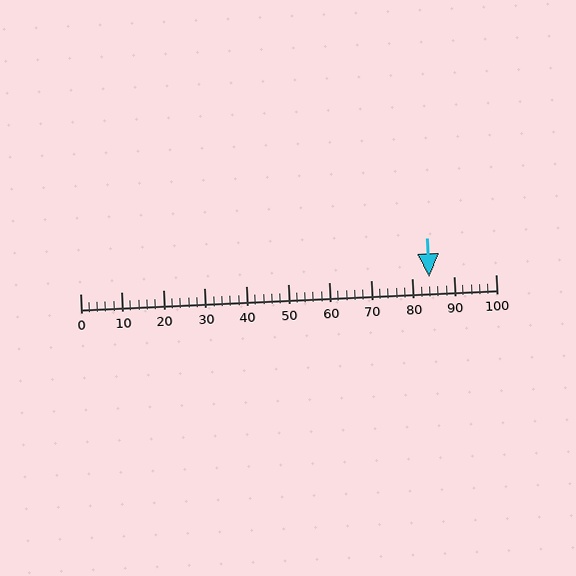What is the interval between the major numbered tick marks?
The major tick marks are spaced 10 units apart.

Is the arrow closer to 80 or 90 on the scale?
The arrow is closer to 80.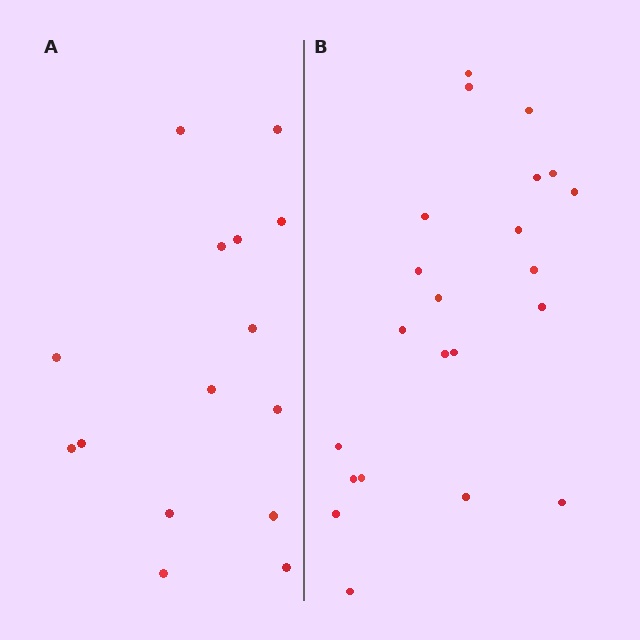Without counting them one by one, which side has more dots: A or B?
Region B (the right region) has more dots.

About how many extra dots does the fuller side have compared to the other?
Region B has roughly 8 or so more dots than region A.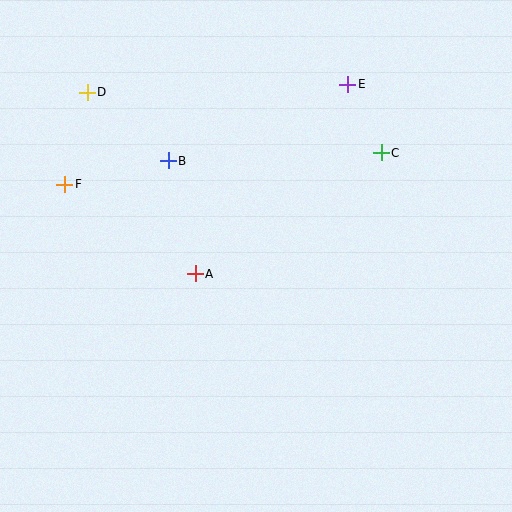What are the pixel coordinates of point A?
Point A is at (195, 274).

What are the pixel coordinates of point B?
Point B is at (168, 161).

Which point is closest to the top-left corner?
Point D is closest to the top-left corner.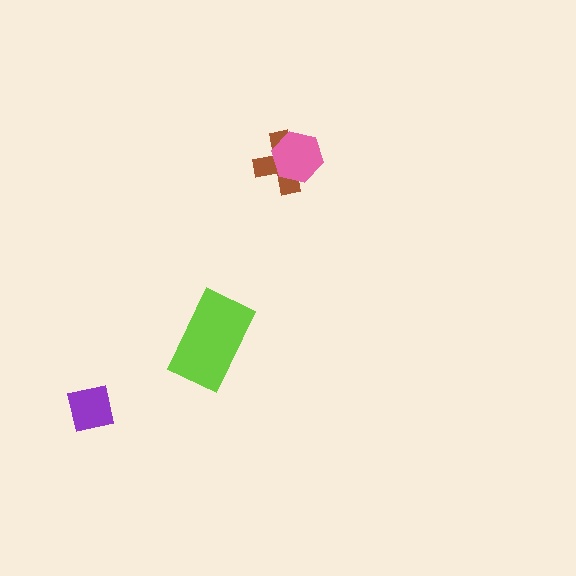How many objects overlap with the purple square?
0 objects overlap with the purple square.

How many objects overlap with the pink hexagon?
1 object overlaps with the pink hexagon.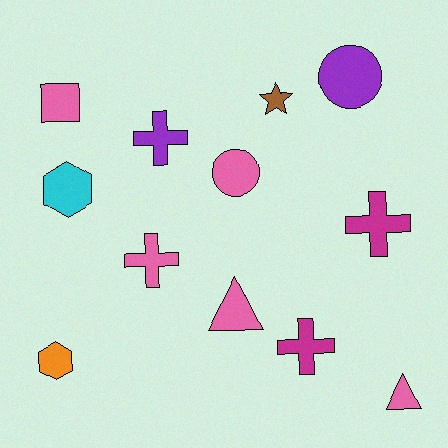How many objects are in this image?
There are 12 objects.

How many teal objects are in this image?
There are no teal objects.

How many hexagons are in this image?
There are 2 hexagons.